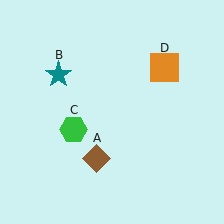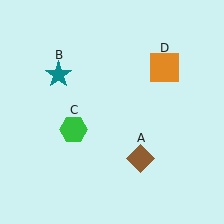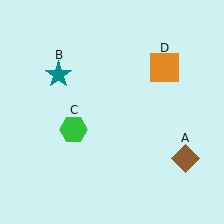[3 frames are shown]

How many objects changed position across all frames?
1 object changed position: brown diamond (object A).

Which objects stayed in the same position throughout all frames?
Teal star (object B) and green hexagon (object C) and orange square (object D) remained stationary.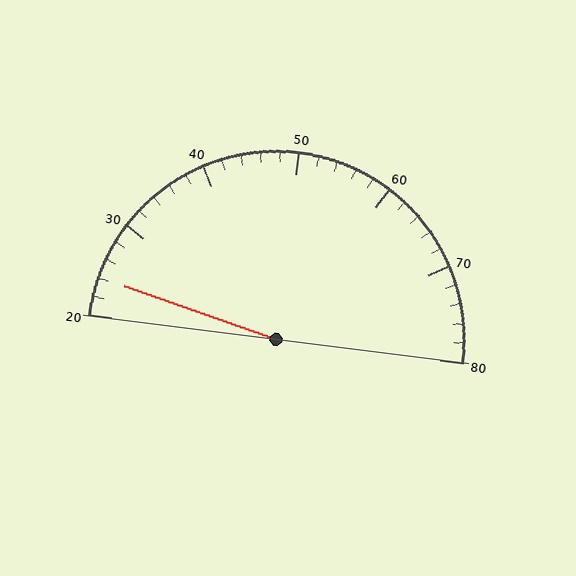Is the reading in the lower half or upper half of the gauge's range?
The reading is in the lower half of the range (20 to 80).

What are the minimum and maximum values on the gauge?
The gauge ranges from 20 to 80.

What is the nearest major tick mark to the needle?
The nearest major tick mark is 20.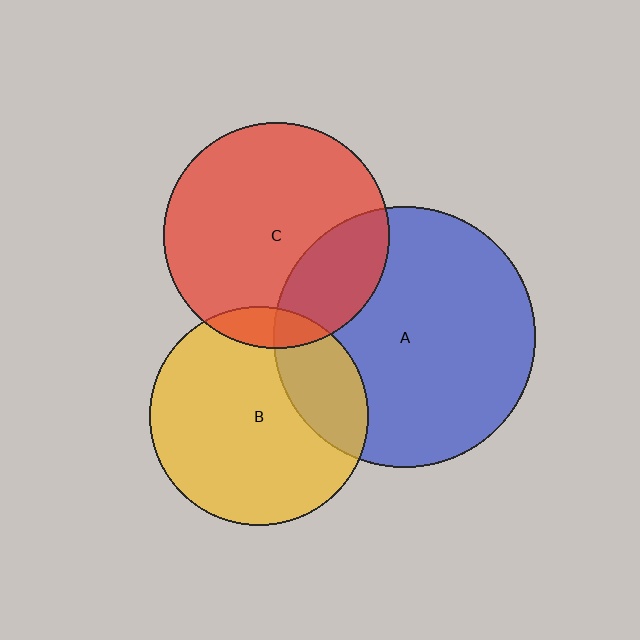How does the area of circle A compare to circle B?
Approximately 1.4 times.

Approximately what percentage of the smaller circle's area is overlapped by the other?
Approximately 25%.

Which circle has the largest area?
Circle A (blue).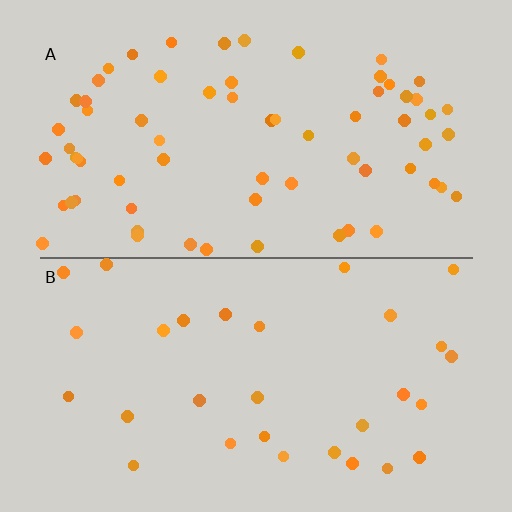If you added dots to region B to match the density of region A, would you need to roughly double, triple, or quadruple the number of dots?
Approximately double.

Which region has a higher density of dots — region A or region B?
A (the top).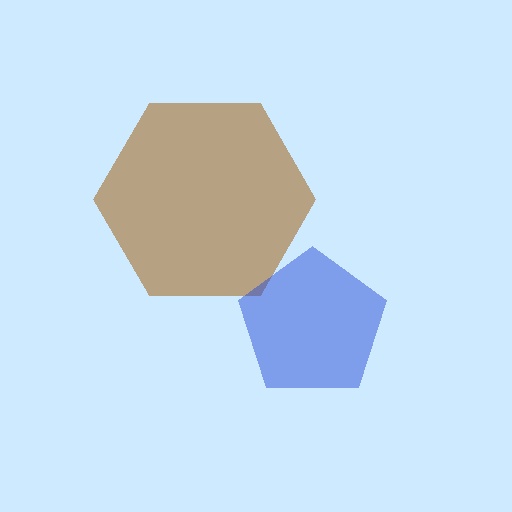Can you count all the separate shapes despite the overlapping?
Yes, there are 2 separate shapes.